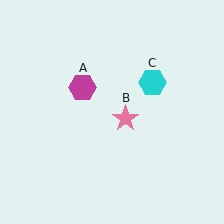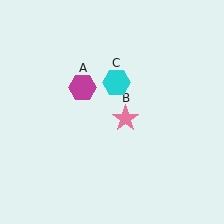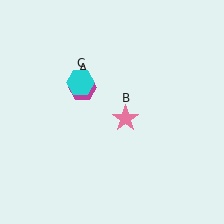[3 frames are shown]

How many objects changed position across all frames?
1 object changed position: cyan hexagon (object C).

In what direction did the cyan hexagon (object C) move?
The cyan hexagon (object C) moved left.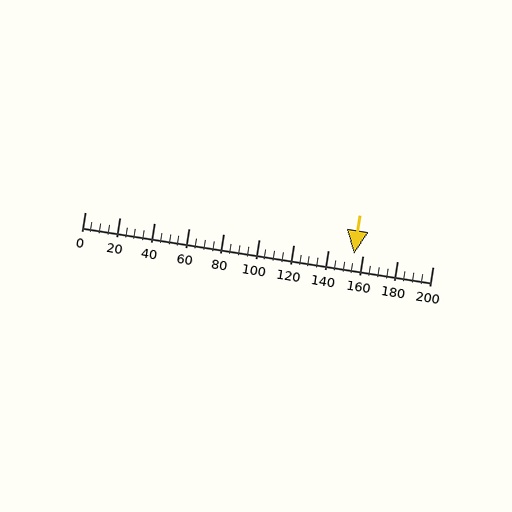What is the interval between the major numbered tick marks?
The major tick marks are spaced 20 units apart.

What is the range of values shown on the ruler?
The ruler shows values from 0 to 200.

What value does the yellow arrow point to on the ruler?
The yellow arrow points to approximately 155.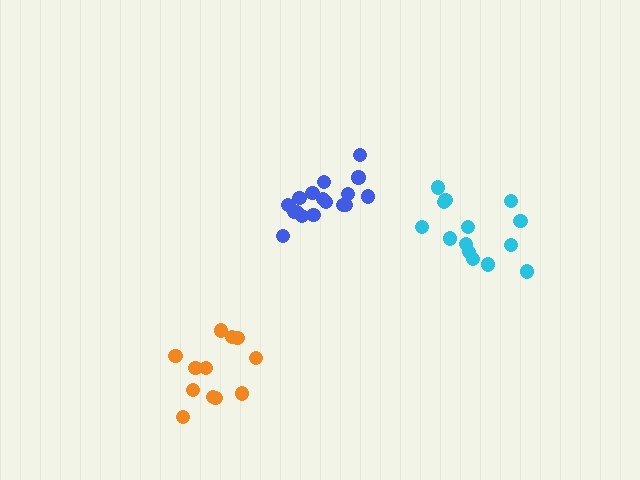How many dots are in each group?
Group 1: 17 dots, Group 2: 12 dots, Group 3: 14 dots (43 total).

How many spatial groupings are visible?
There are 3 spatial groupings.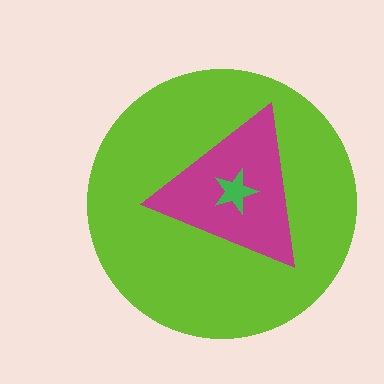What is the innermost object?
The green star.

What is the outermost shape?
The lime circle.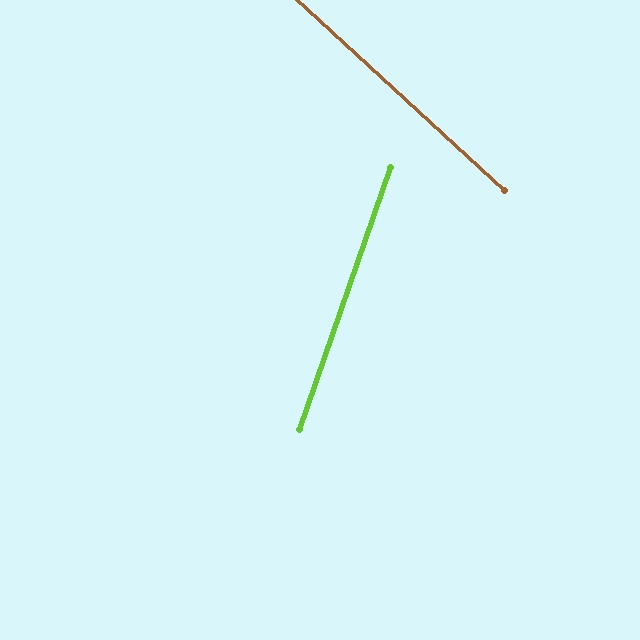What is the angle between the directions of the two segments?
Approximately 67 degrees.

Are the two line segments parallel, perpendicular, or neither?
Neither parallel nor perpendicular — they differ by about 67°.